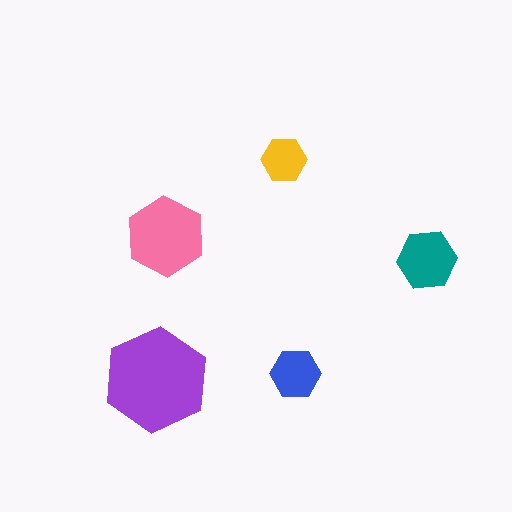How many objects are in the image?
There are 5 objects in the image.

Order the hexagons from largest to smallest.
the purple one, the pink one, the teal one, the blue one, the yellow one.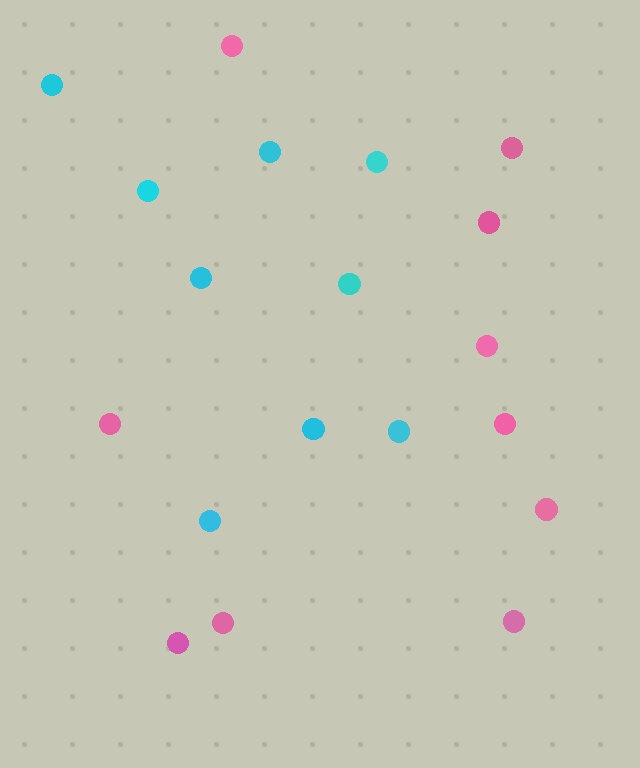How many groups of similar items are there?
There are 2 groups: one group of cyan circles (9) and one group of pink circles (10).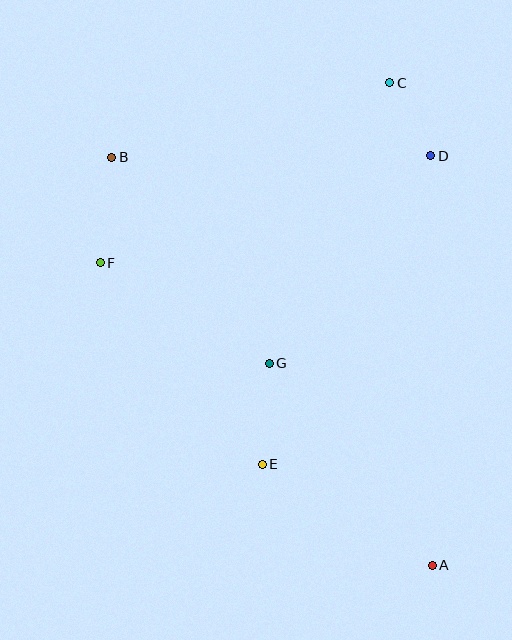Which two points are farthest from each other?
Points A and B are farthest from each other.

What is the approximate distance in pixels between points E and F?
The distance between E and F is approximately 258 pixels.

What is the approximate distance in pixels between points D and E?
The distance between D and E is approximately 352 pixels.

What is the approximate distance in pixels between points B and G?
The distance between B and G is approximately 259 pixels.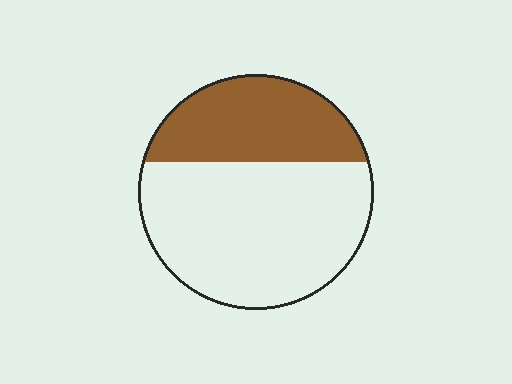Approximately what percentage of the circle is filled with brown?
Approximately 35%.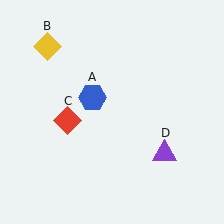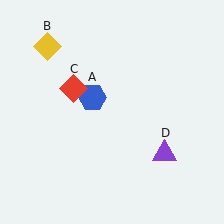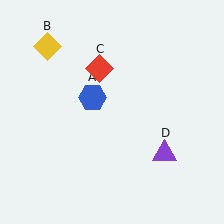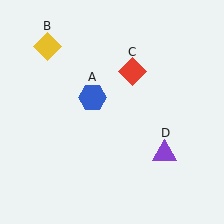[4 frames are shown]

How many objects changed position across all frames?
1 object changed position: red diamond (object C).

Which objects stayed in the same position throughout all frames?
Blue hexagon (object A) and yellow diamond (object B) and purple triangle (object D) remained stationary.